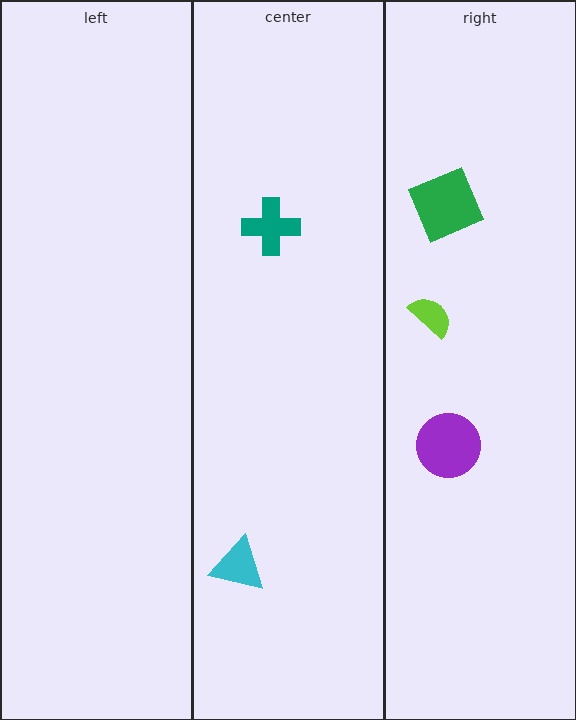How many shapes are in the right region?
3.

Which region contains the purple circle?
The right region.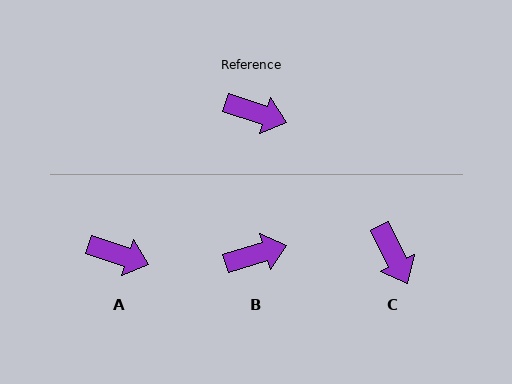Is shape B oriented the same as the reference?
No, it is off by about 35 degrees.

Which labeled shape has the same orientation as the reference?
A.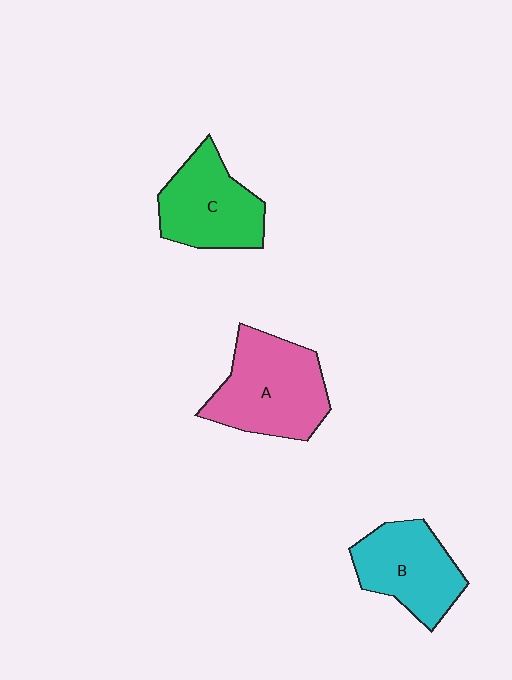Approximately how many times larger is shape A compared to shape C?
Approximately 1.2 times.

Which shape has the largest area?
Shape A (pink).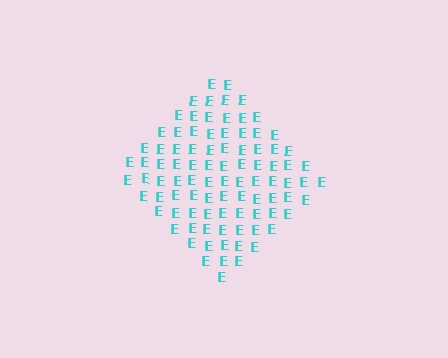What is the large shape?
The large shape is a diamond.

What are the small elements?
The small elements are letter E's.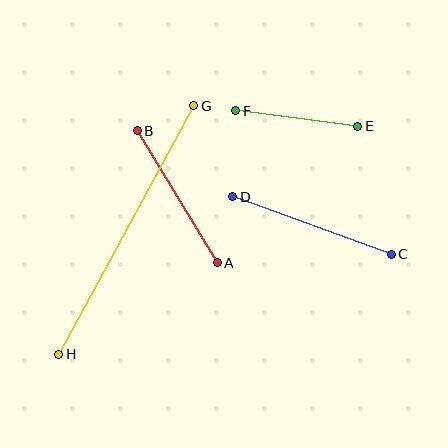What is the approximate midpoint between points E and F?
The midpoint is at approximately (297, 118) pixels.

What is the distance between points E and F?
The distance is approximately 123 pixels.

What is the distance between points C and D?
The distance is approximately 169 pixels.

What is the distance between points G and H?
The distance is approximately 283 pixels.